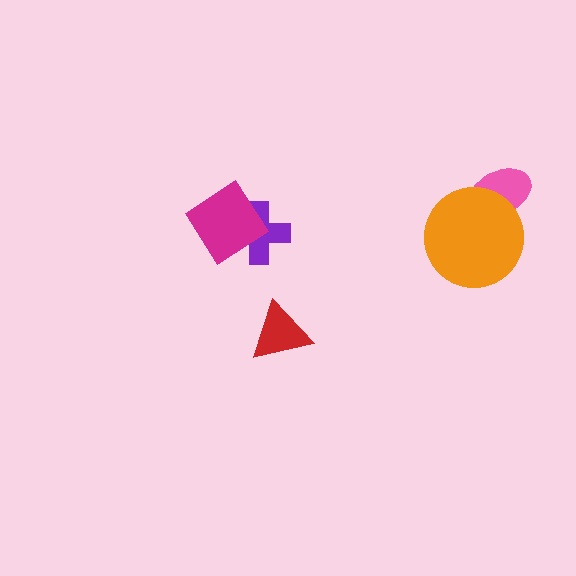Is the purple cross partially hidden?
Yes, it is partially covered by another shape.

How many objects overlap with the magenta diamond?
1 object overlaps with the magenta diamond.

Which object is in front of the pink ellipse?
The orange circle is in front of the pink ellipse.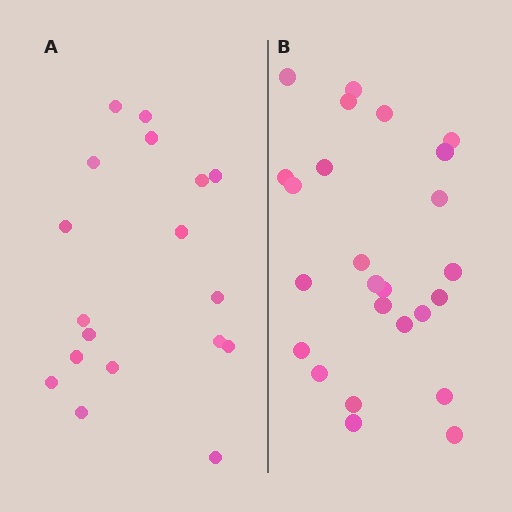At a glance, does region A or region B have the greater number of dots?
Region B (the right region) has more dots.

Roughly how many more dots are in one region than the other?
Region B has roughly 8 or so more dots than region A.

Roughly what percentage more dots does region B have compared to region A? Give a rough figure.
About 40% more.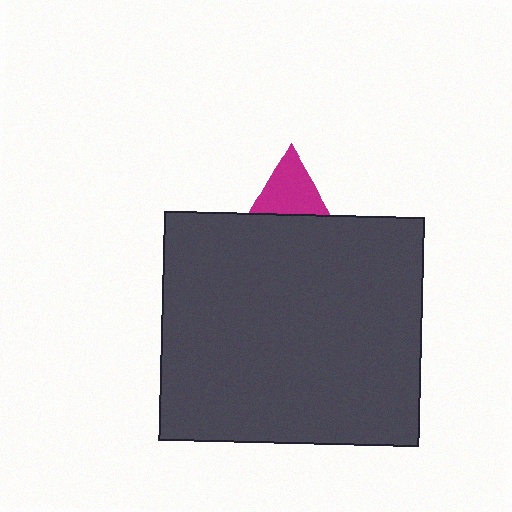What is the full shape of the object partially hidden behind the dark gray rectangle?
The partially hidden object is a magenta triangle.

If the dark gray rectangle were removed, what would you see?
You would see the complete magenta triangle.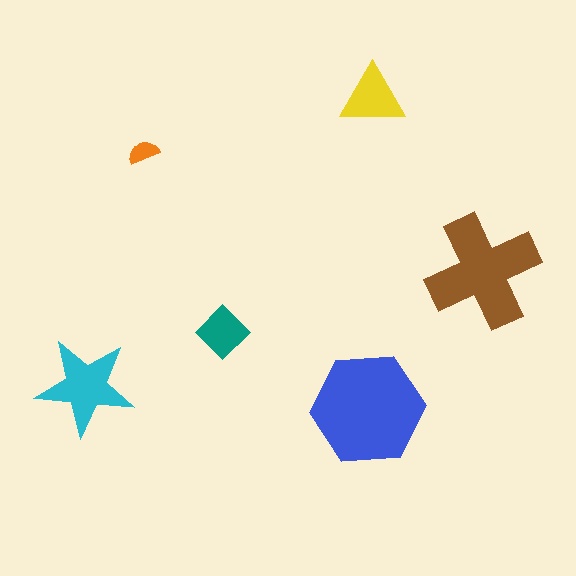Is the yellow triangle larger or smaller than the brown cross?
Smaller.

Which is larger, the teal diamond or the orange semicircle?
The teal diamond.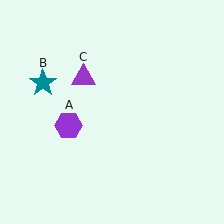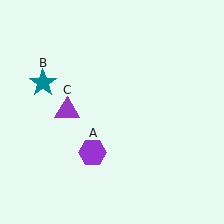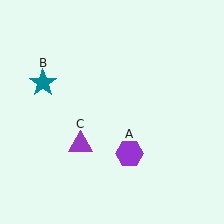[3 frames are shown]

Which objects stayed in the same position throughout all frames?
Teal star (object B) remained stationary.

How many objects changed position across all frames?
2 objects changed position: purple hexagon (object A), purple triangle (object C).